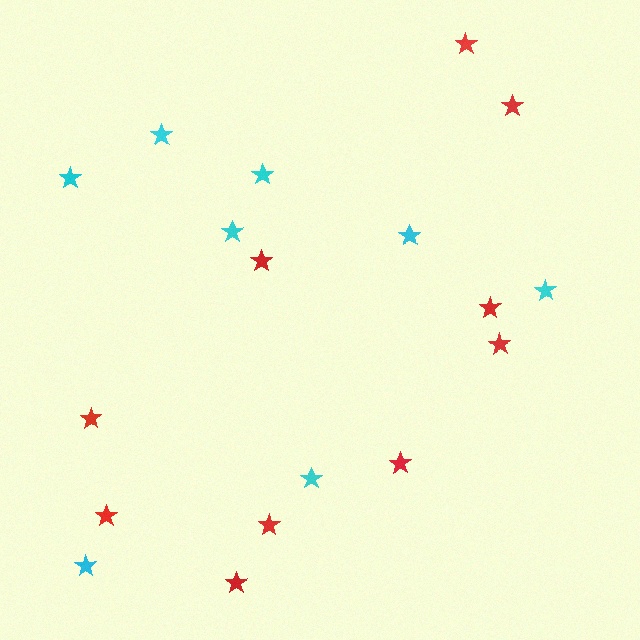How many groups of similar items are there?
There are 2 groups: one group of red stars (10) and one group of cyan stars (8).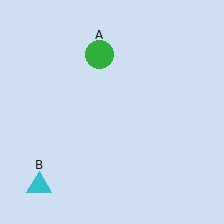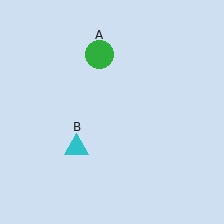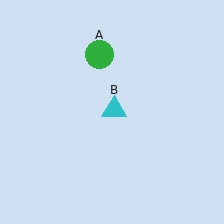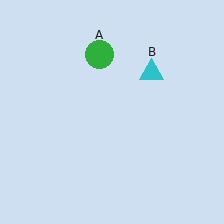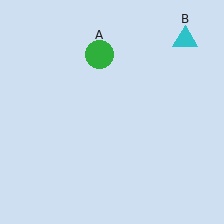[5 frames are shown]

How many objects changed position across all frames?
1 object changed position: cyan triangle (object B).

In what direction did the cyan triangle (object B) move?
The cyan triangle (object B) moved up and to the right.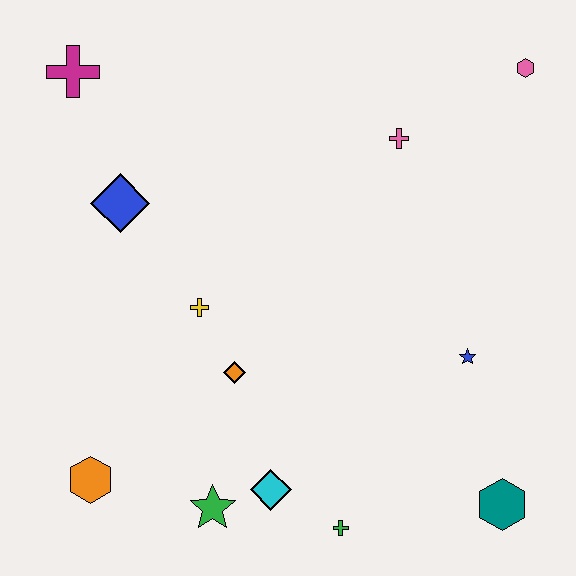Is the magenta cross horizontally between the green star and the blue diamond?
No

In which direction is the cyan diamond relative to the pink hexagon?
The cyan diamond is below the pink hexagon.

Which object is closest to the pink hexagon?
The pink cross is closest to the pink hexagon.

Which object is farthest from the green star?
The pink hexagon is farthest from the green star.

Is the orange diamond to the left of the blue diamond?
No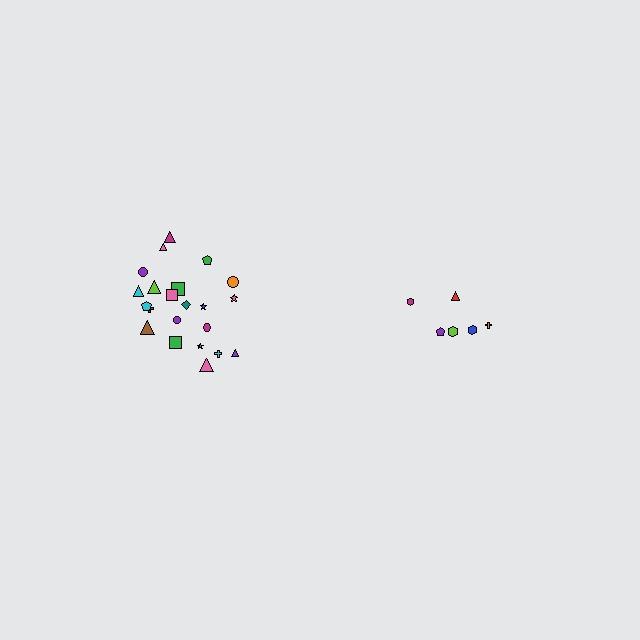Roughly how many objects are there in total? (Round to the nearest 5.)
Roughly 30 objects in total.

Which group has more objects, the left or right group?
The left group.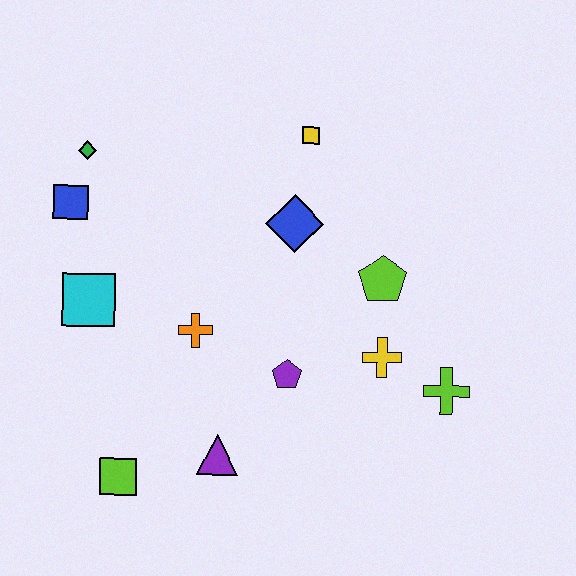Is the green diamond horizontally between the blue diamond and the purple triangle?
No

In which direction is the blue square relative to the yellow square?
The blue square is to the left of the yellow square.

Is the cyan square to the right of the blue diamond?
No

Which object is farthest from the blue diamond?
The lime square is farthest from the blue diamond.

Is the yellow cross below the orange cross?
Yes